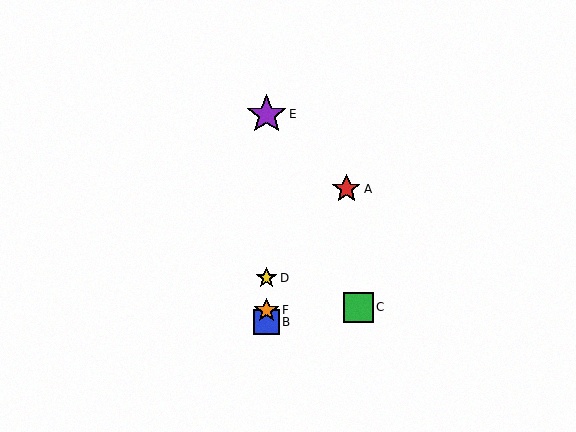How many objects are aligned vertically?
4 objects (B, D, E, F) are aligned vertically.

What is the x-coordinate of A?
Object A is at x≈346.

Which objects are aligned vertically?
Objects B, D, E, F are aligned vertically.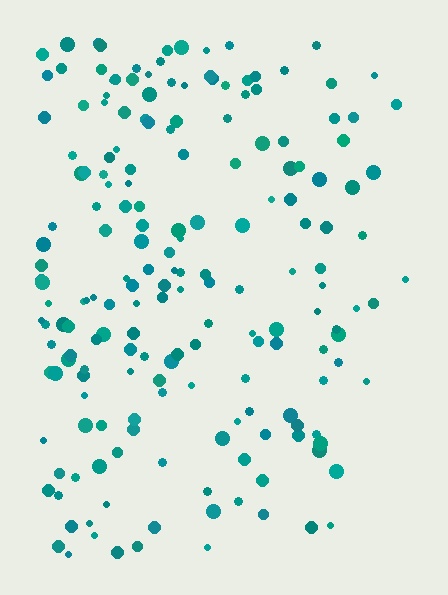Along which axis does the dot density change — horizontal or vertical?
Horizontal.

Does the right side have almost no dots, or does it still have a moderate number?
Still a moderate number, just noticeably fewer than the left.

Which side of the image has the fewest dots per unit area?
The right.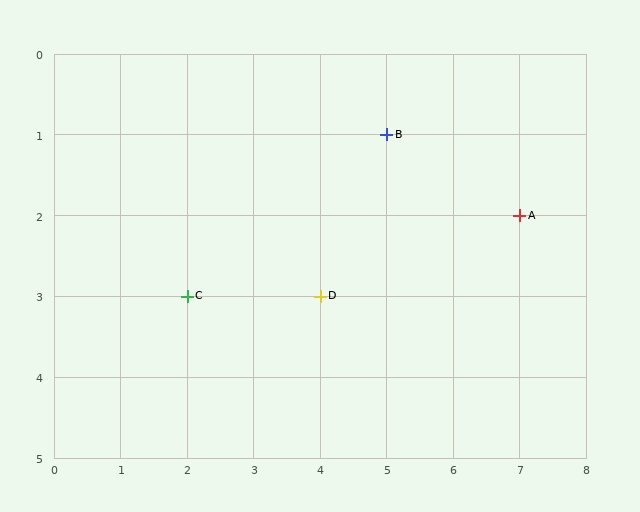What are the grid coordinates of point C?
Point C is at grid coordinates (2, 3).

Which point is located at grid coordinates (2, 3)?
Point C is at (2, 3).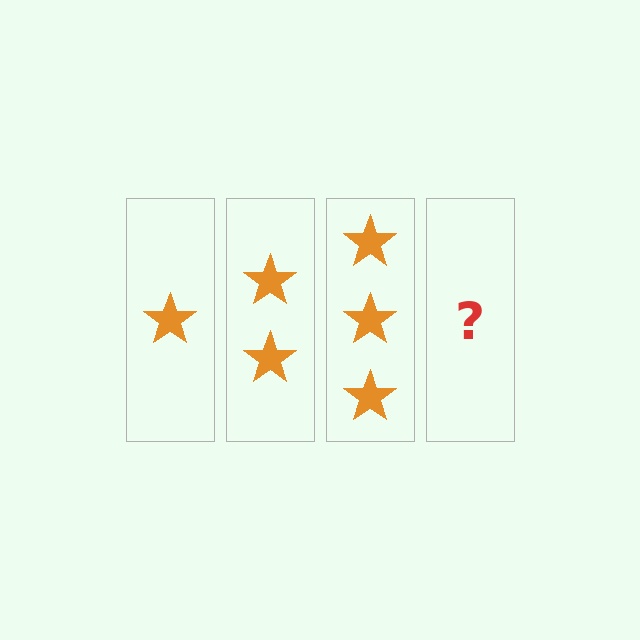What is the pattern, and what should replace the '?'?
The pattern is that each step adds one more star. The '?' should be 4 stars.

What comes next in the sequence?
The next element should be 4 stars.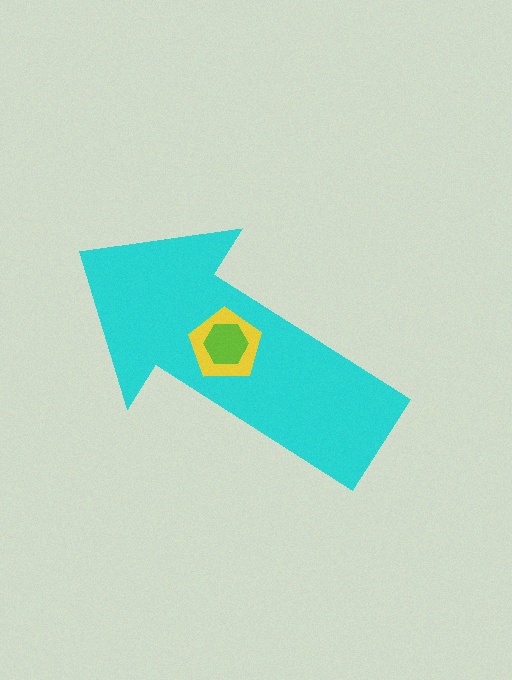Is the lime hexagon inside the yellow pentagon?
Yes.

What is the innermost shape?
The lime hexagon.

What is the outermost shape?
The cyan arrow.